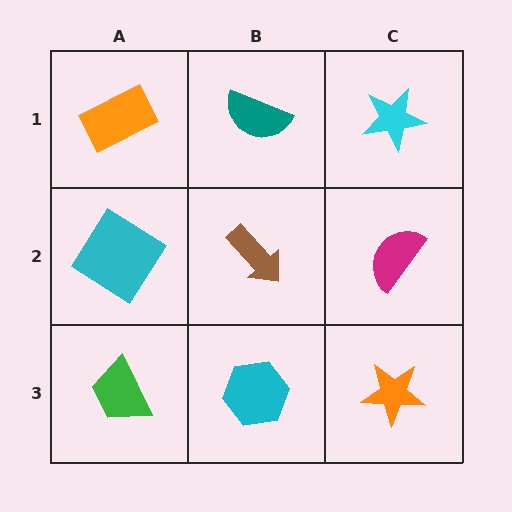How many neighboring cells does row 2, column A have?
3.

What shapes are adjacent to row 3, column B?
A brown arrow (row 2, column B), a green trapezoid (row 3, column A), an orange star (row 3, column C).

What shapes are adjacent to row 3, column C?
A magenta semicircle (row 2, column C), a cyan hexagon (row 3, column B).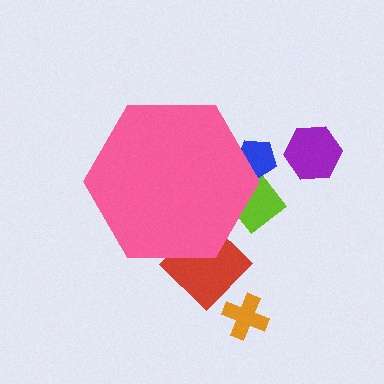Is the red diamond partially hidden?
Yes, the red diamond is partially hidden behind the pink hexagon.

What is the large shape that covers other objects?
A pink hexagon.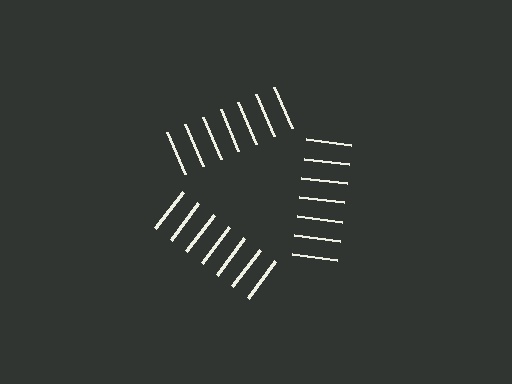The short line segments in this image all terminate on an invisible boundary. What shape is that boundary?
An illusory triangle — the line segments terminate on its edges but no continuous stroke is drawn.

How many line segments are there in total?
21 — 7 along each of the 3 edges.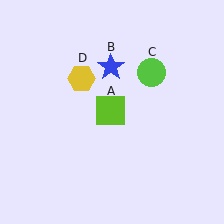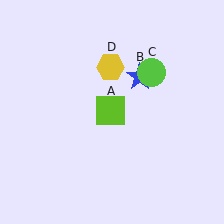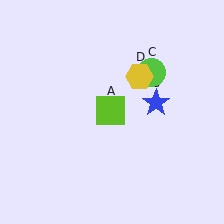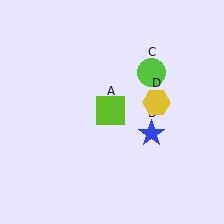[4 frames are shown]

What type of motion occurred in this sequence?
The blue star (object B), yellow hexagon (object D) rotated clockwise around the center of the scene.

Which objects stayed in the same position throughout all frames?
Lime square (object A) and lime circle (object C) remained stationary.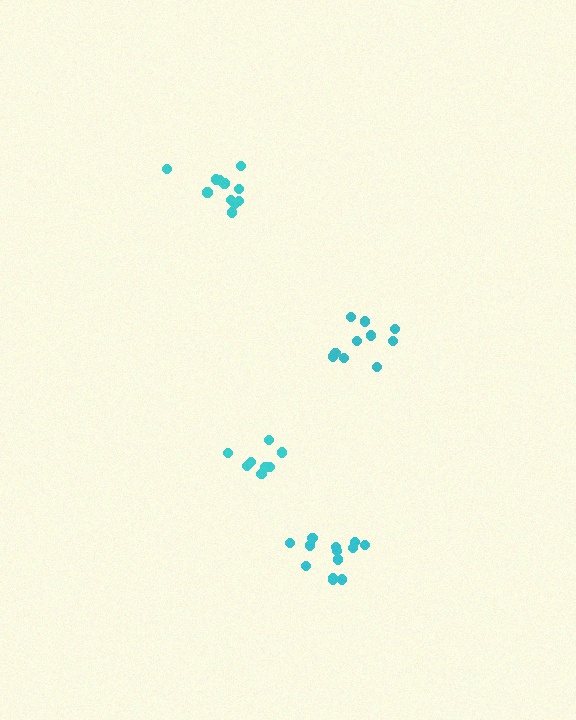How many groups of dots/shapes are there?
There are 4 groups.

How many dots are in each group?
Group 1: 12 dots, Group 2: 8 dots, Group 3: 13 dots, Group 4: 10 dots (43 total).